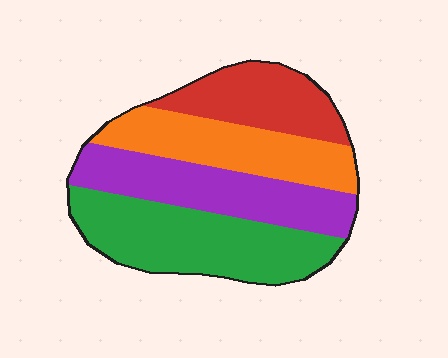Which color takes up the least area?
Red, at roughly 20%.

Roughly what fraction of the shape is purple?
Purple takes up about one quarter (1/4) of the shape.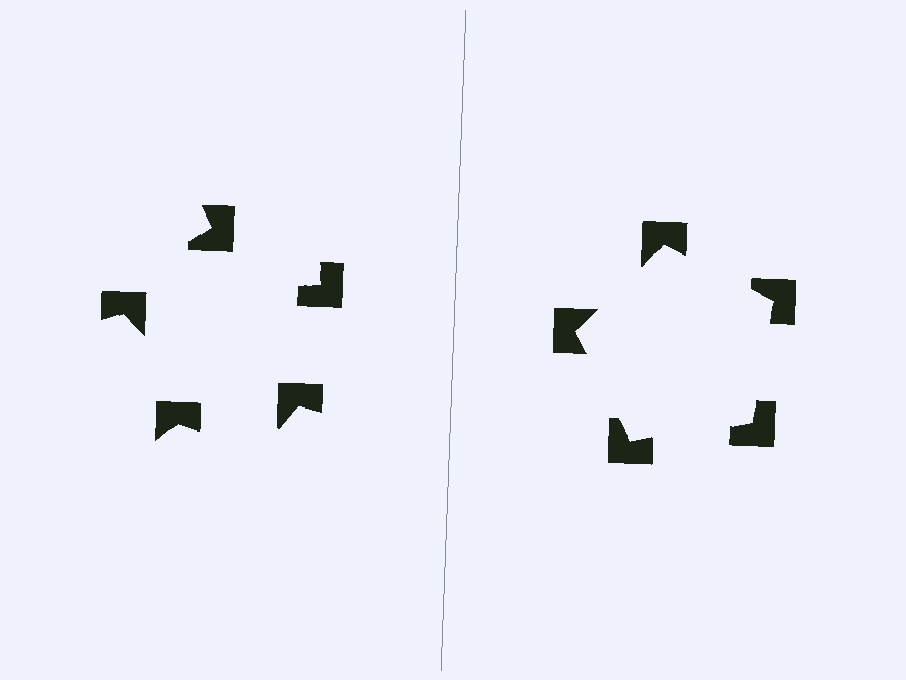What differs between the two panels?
The notched squares are positioned identically on both sides; only the wedge orientations differ. On the right they align to a pentagon; on the left they are misaligned.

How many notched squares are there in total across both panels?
10 — 5 on each side.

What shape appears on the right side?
An illusory pentagon.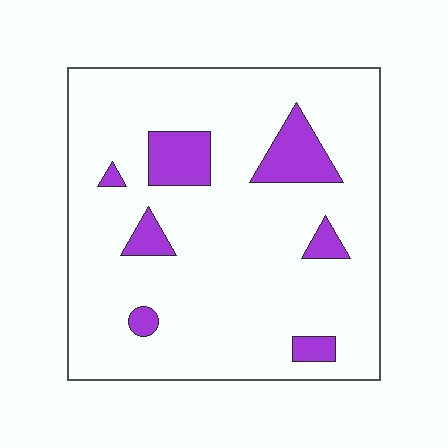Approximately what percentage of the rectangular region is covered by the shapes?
Approximately 10%.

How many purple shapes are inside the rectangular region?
7.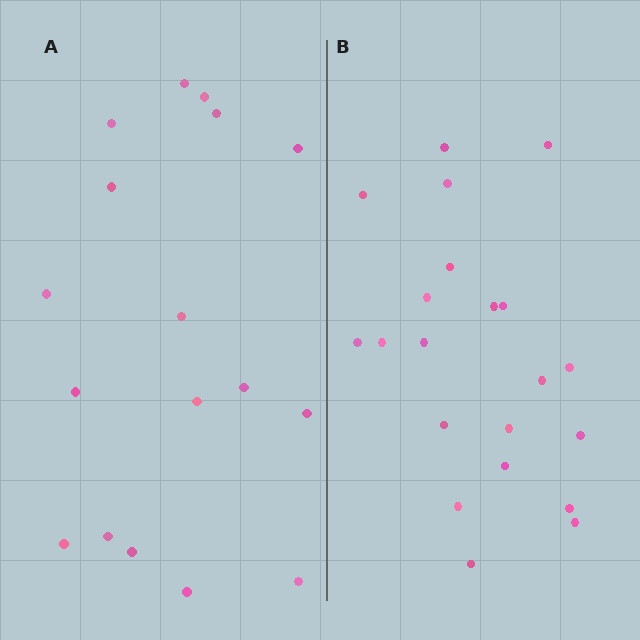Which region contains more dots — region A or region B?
Region B (the right region) has more dots.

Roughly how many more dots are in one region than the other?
Region B has about 4 more dots than region A.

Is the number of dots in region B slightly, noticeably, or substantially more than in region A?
Region B has only slightly more — the two regions are fairly close. The ratio is roughly 1.2 to 1.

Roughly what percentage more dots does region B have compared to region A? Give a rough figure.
About 25% more.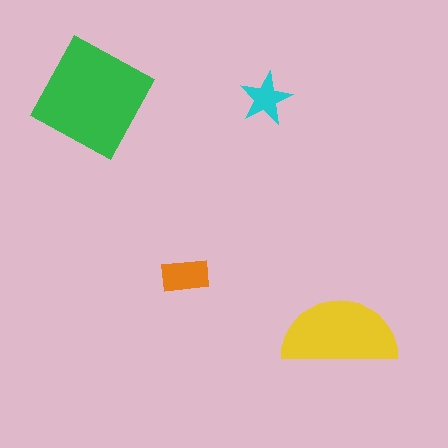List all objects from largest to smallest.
The green diamond, the yellow semicircle, the orange rectangle, the cyan star.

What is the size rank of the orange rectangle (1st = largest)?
3rd.